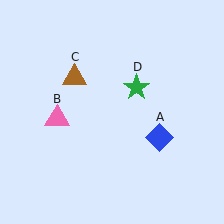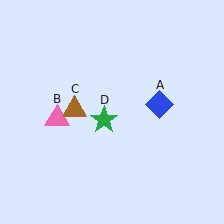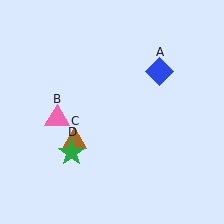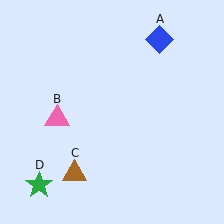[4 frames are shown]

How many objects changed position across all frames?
3 objects changed position: blue diamond (object A), brown triangle (object C), green star (object D).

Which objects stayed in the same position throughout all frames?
Pink triangle (object B) remained stationary.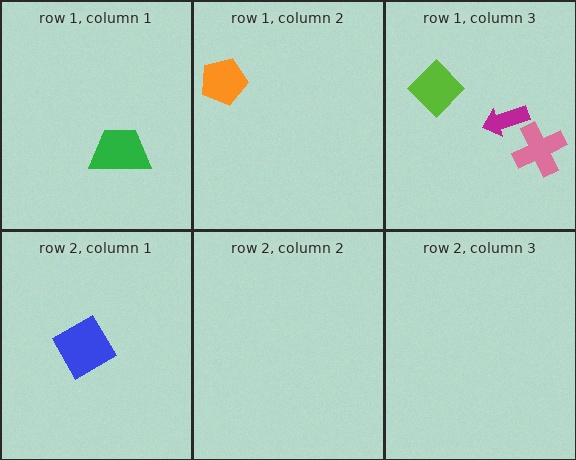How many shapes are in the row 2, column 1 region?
1.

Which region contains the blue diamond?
The row 2, column 1 region.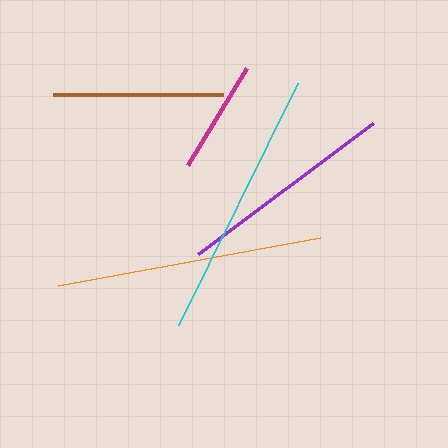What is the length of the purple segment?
The purple segment is approximately 219 pixels long.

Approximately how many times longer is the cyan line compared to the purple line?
The cyan line is approximately 1.2 times the length of the purple line.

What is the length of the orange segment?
The orange segment is approximately 266 pixels long.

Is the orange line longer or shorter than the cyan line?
The cyan line is longer than the orange line.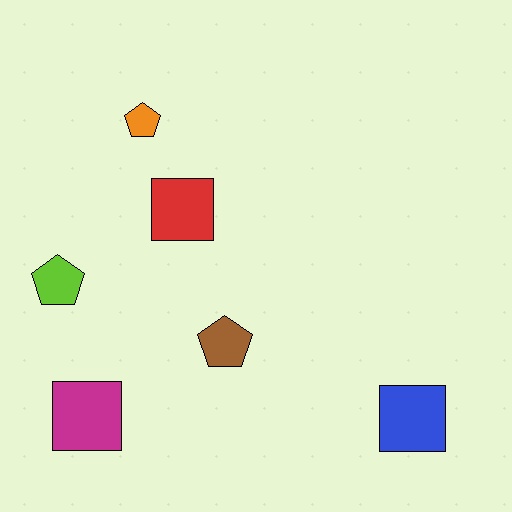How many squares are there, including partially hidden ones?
There are 3 squares.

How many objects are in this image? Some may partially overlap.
There are 6 objects.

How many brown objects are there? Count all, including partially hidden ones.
There is 1 brown object.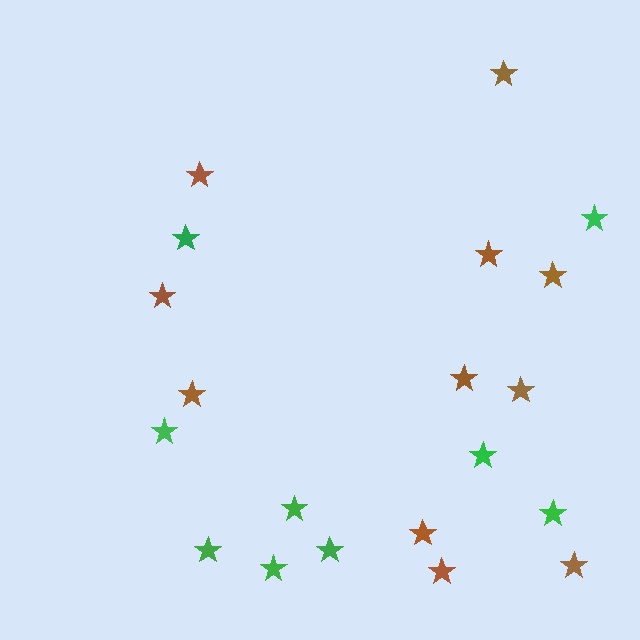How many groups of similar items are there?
There are 2 groups: one group of green stars (9) and one group of brown stars (11).